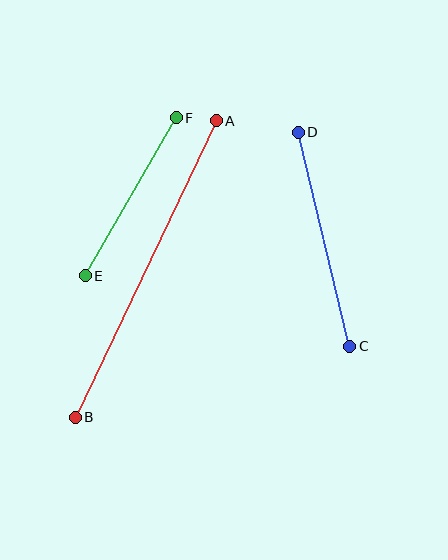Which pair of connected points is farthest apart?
Points A and B are farthest apart.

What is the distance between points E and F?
The distance is approximately 182 pixels.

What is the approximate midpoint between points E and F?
The midpoint is at approximately (131, 197) pixels.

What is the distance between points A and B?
The distance is approximately 328 pixels.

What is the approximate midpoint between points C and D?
The midpoint is at approximately (324, 239) pixels.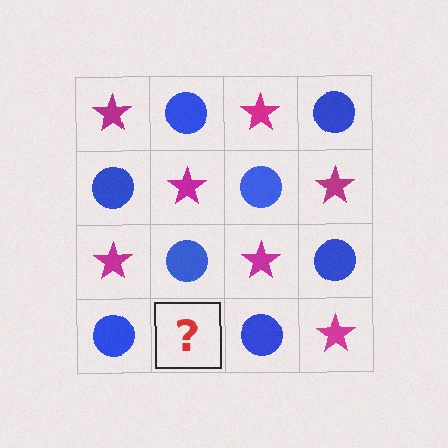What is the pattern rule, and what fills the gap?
The rule is that it alternates magenta star and blue circle in a checkerboard pattern. The gap should be filled with a magenta star.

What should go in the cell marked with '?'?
The missing cell should contain a magenta star.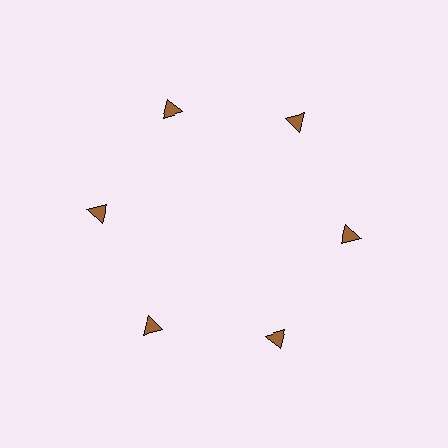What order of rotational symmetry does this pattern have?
This pattern has 6-fold rotational symmetry.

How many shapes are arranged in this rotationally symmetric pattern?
There are 6 shapes, arranged in 6 groups of 1.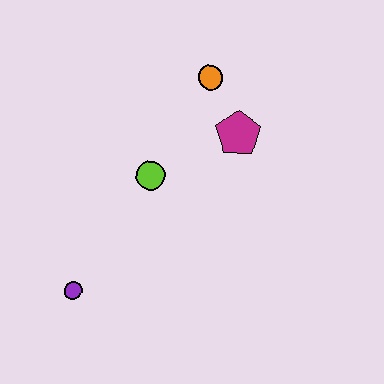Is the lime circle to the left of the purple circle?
No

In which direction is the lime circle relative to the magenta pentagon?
The lime circle is to the left of the magenta pentagon.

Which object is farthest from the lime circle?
The purple circle is farthest from the lime circle.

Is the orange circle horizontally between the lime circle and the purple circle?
No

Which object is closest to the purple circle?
The lime circle is closest to the purple circle.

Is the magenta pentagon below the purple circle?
No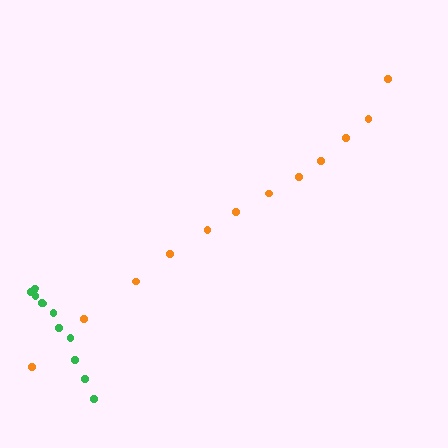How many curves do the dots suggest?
There are 2 distinct paths.